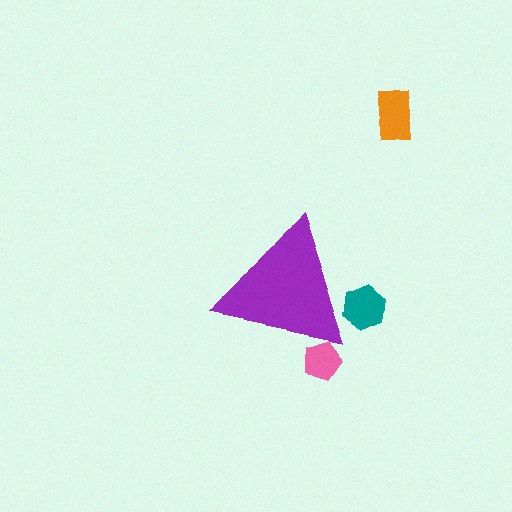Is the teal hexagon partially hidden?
Yes, the teal hexagon is partially hidden behind the purple triangle.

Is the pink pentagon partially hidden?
Yes, the pink pentagon is partially hidden behind the purple triangle.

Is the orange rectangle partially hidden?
No, the orange rectangle is fully visible.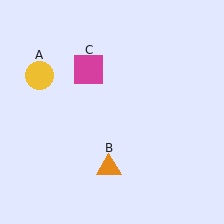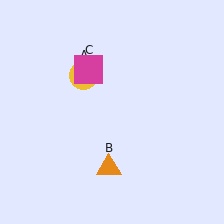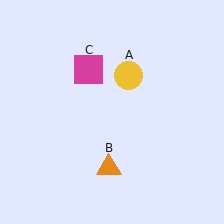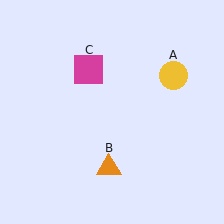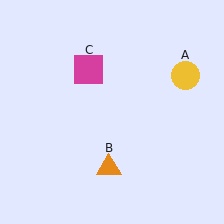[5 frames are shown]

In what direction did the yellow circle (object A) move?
The yellow circle (object A) moved right.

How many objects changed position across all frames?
1 object changed position: yellow circle (object A).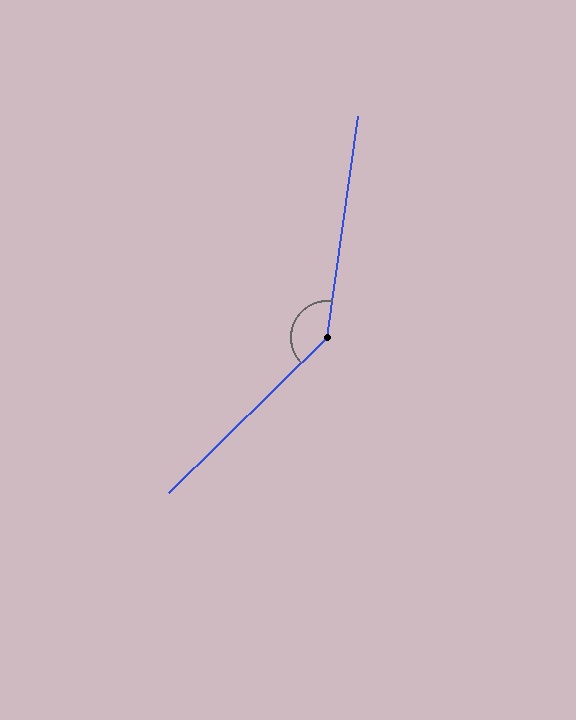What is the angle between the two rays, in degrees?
Approximately 143 degrees.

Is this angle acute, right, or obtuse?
It is obtuse.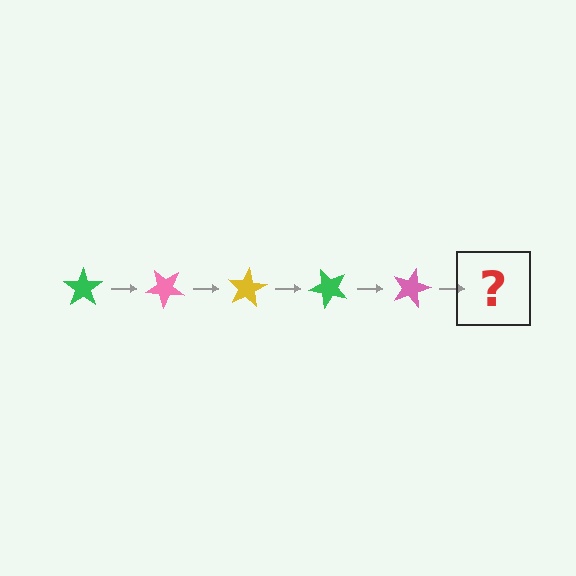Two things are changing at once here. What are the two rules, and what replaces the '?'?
The two rules are that it rotates 40 degrees each step and the color cycles through green, pink, and yellow. The '?' should be a yellow star, rotated 200 degrees from the start.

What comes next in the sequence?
The next element should be a yellow star, rotated 200 degrees from the start.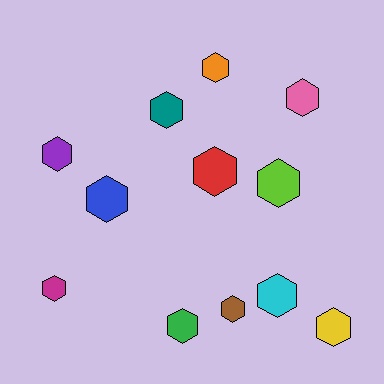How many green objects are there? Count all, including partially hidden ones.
There is 1 green object.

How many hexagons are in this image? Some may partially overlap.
There are 12 hexagons.